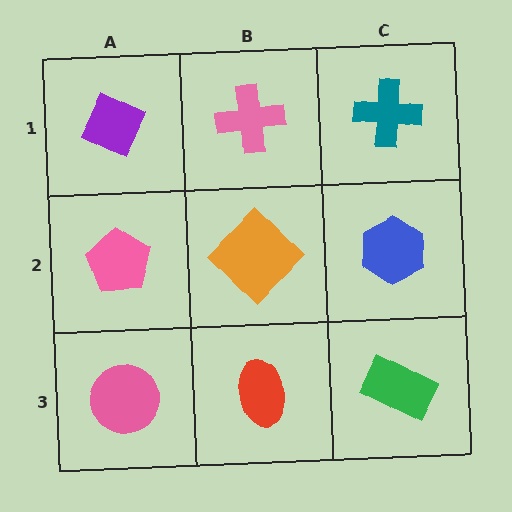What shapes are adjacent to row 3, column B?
An orange diamond (row 2, column B), a pink circle (row 3, column A), a green rectangle (row 3, column C).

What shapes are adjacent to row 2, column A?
A purple diamond (row 1, column A), a pink circle (row 3, column A), an orange diamond (row 2, column B).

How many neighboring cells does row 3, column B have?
3.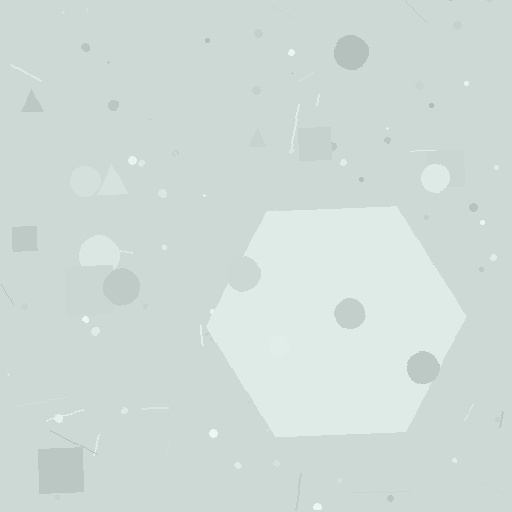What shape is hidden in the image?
A hexagon is hidden in the image.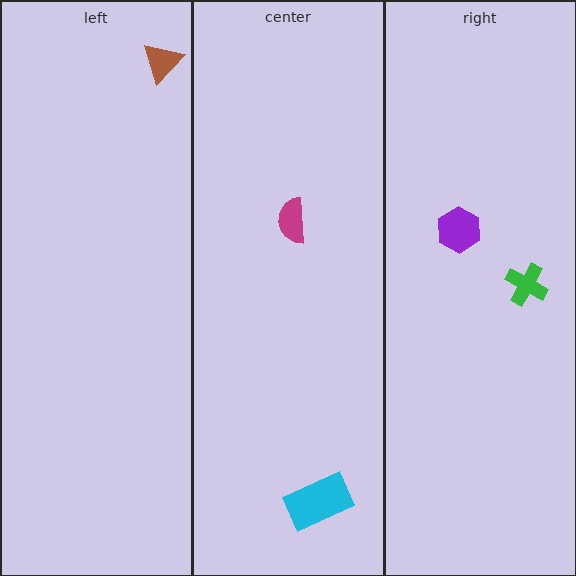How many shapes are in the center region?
2.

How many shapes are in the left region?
1.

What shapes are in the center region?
The magenta semicircle, the cyan rectangle.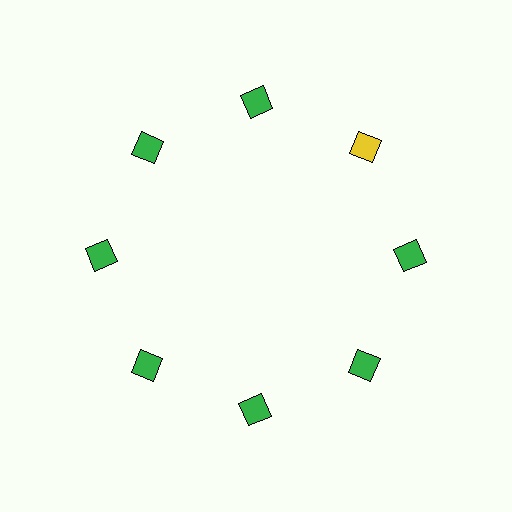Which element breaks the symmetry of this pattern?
The yellow diamond at roughly the 2 o'clock position breaks the symmetry. All other shapes are green diamonds.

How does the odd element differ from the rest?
It has a different color: yellow instead of green.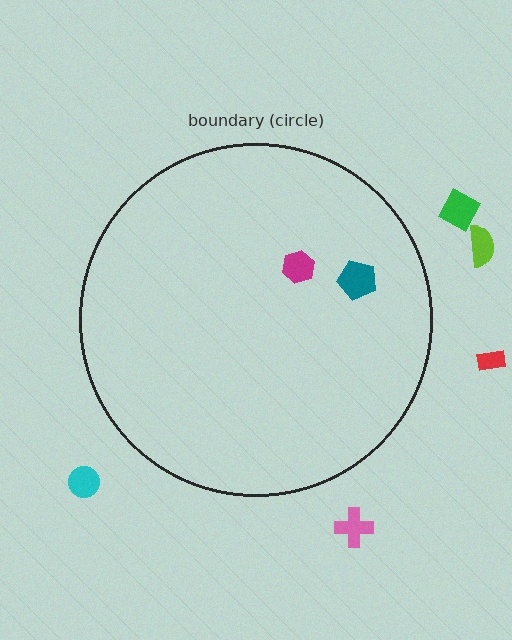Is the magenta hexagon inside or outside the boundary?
Inside.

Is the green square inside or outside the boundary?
Outside.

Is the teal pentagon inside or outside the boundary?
Inside.